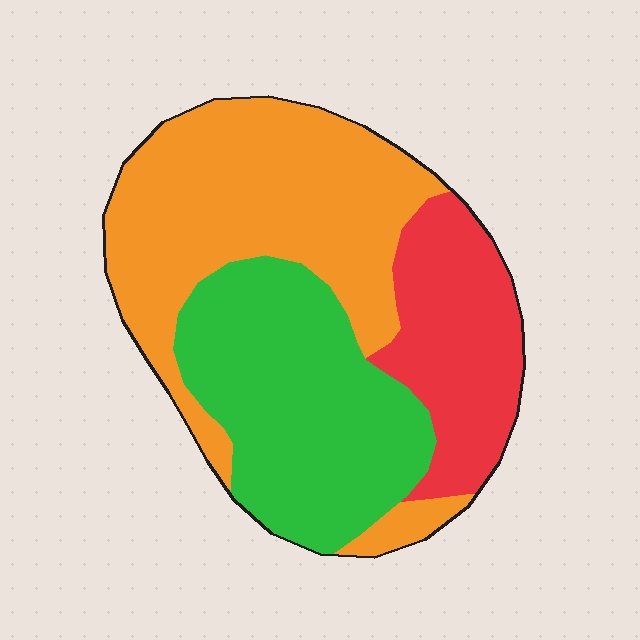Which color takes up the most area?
Orange, at roughly 45%.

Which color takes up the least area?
Red, at roughly 20%.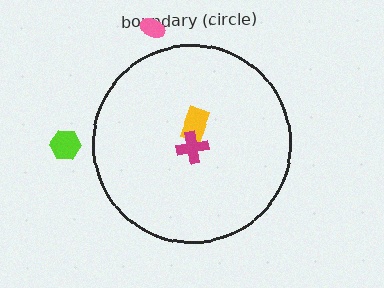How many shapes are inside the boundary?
2 inside, 2 outside.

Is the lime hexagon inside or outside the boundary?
Outside.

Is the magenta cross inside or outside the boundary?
Inside.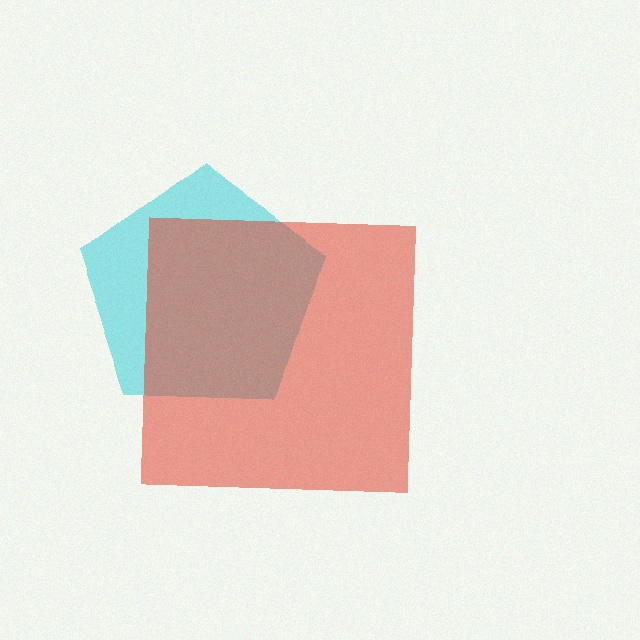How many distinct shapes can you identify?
There are 2 distinct shapes: a cyan pentagon, a red square.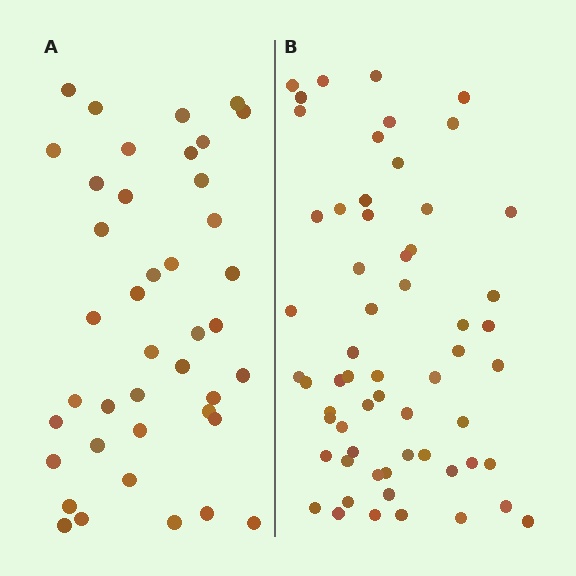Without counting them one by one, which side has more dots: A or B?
Region B (the right region) has more dots.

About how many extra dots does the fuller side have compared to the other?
Region B has approximately 20 more dots than region A.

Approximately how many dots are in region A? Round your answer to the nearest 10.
About 40 dots. (The exact count is 41, which rounds to 40.)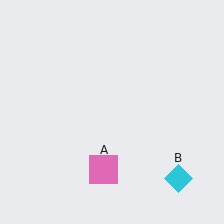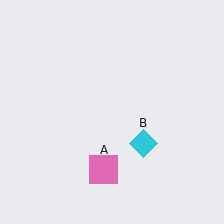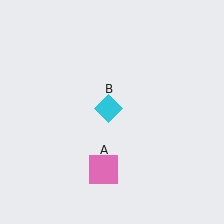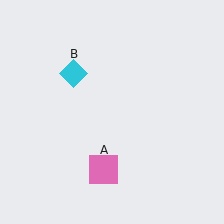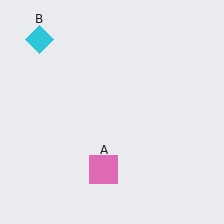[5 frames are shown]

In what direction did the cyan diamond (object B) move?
The cyan diamond (object B) moved up and to the left.